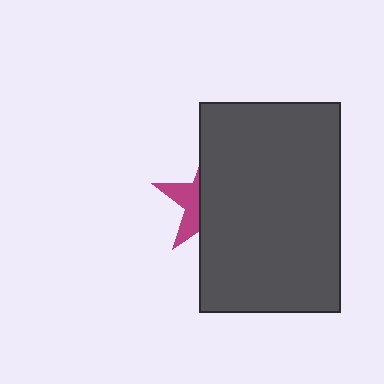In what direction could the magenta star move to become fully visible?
The magenta star could move left. That would shift it out from behind the dark gray rectangle entirely.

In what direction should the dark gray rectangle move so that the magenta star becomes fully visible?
The dark gray rectangle should move right. That is the shortest direction to clear the overlap and leave the magenta star fully visible.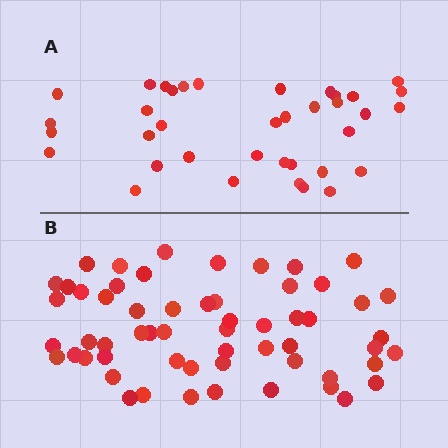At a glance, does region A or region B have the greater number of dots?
Region B (the bottom region) has more dots.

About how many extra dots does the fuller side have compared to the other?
Region B has approximately 20 more dots than region A.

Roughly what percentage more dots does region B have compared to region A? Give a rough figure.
About 55% more.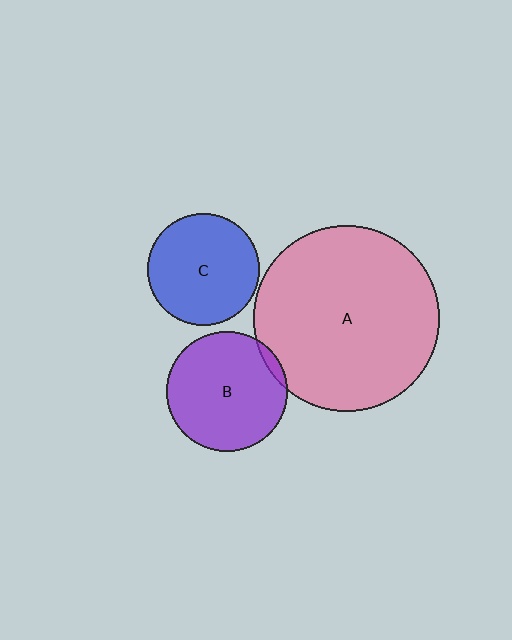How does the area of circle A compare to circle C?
Approximately 2.8 times.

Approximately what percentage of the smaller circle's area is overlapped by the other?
Approximately 5%.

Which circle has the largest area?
Circle A (pink).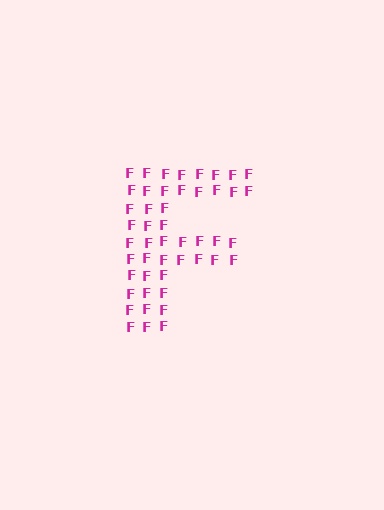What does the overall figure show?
The overall figure shows the letter F.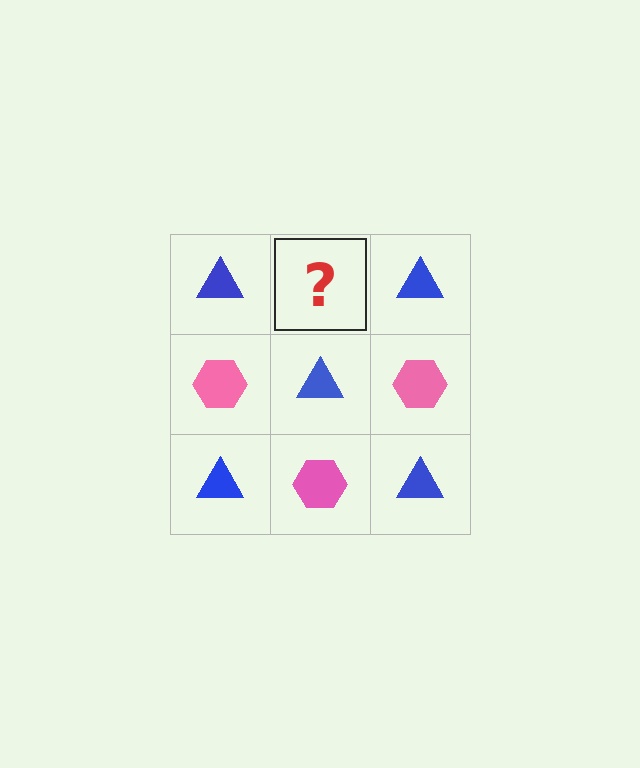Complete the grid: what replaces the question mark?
The question mark should be replaced with a pink hexagon.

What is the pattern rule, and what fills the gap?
The rule is that it alternates blue triangle and pink hexagon in a checkerboard pattern. The gap should be filled with a pink hexagon.